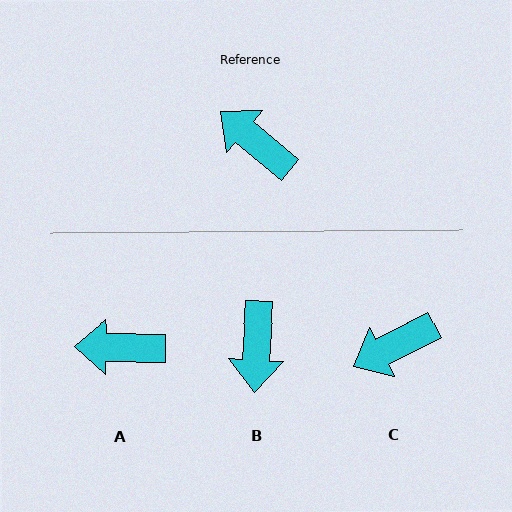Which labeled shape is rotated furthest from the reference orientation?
B, about 127 degrees away.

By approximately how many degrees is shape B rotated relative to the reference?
Approximately 127 degrees counter-clockwise.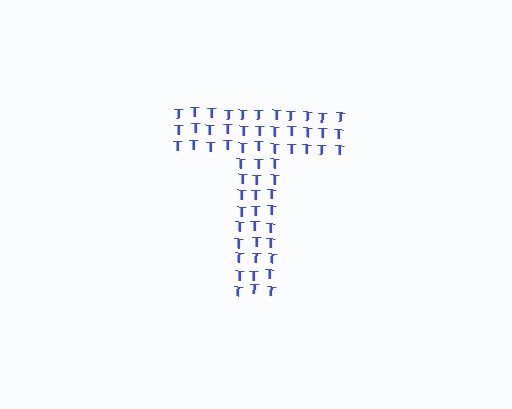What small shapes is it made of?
It is made of small letter T's.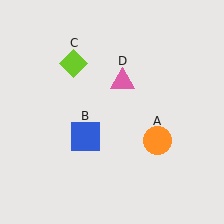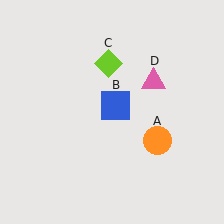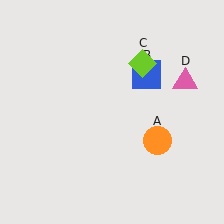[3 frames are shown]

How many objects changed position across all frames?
3 objects changed position: blue square (object B), lime diamond (object C), pink triangle (object D).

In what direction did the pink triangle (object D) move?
The pink triangle (object D) moved right.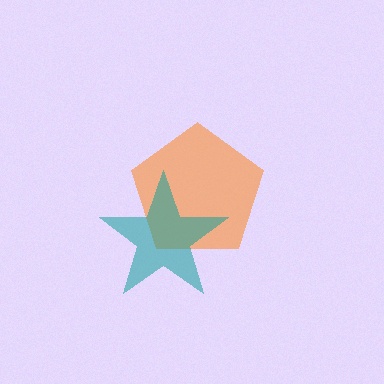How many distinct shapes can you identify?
There are 2 distinct shapes: an orange pentagon, a teal star.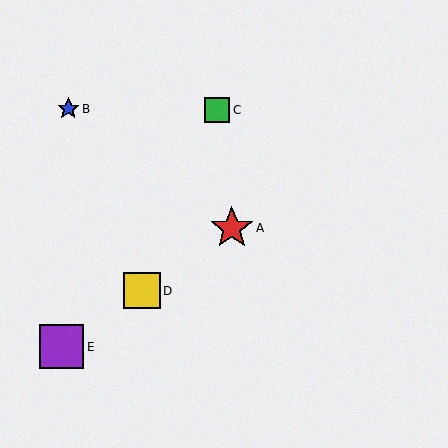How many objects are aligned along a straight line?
3 objects (A, D, E) are aligned along a straight line.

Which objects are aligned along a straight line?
Objects A, D, E are aligned along a straight line.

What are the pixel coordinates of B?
Object B is at (68, 109).